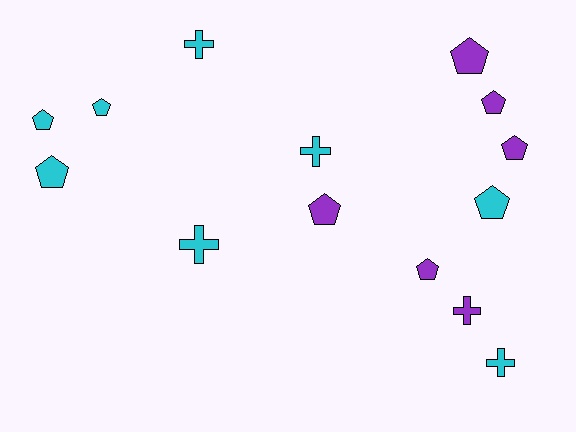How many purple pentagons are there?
There are 5 purple pentagons.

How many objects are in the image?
There are 14 objects.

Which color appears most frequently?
Cyan, with 8 objects.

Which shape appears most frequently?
Pentagon, with 9 objects.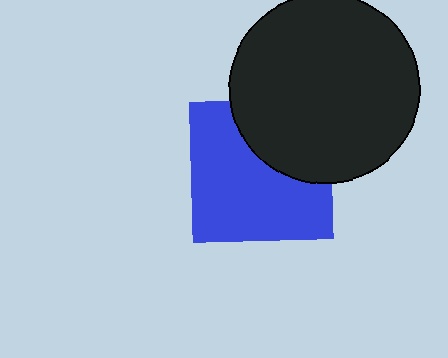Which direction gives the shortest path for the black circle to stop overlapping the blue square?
Moving toward the upper-right gives the shortest separation.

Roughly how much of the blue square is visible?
Most of it is visible (roughly 66%).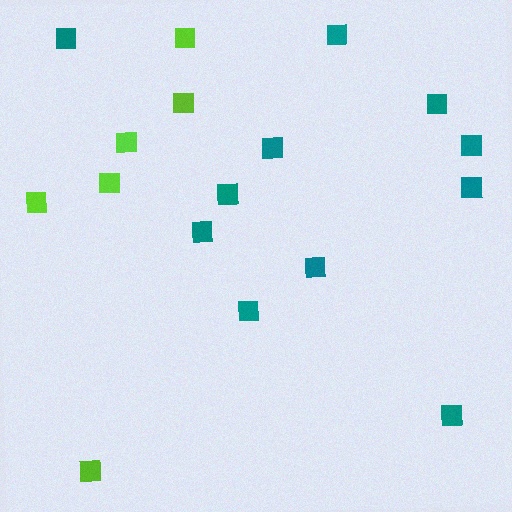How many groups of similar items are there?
There are 2 groups: one group of teal squares (11) and one group of lime squares (6).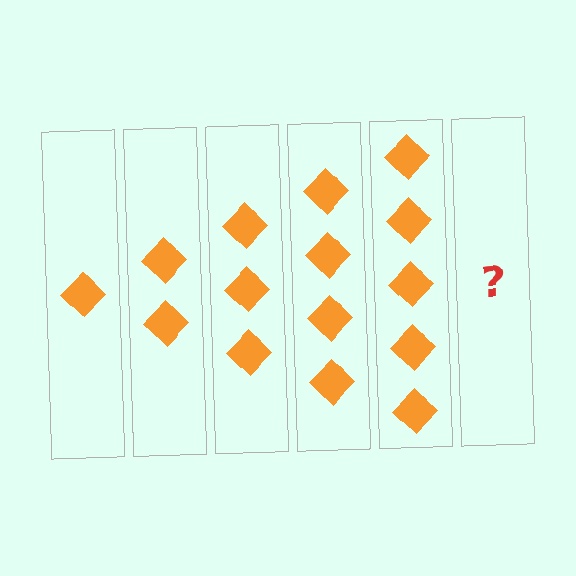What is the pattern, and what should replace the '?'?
The pattern is that each step adds one more diamond. The '?' should be 6 diamonds.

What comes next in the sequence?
The next element should be 6 diamonds.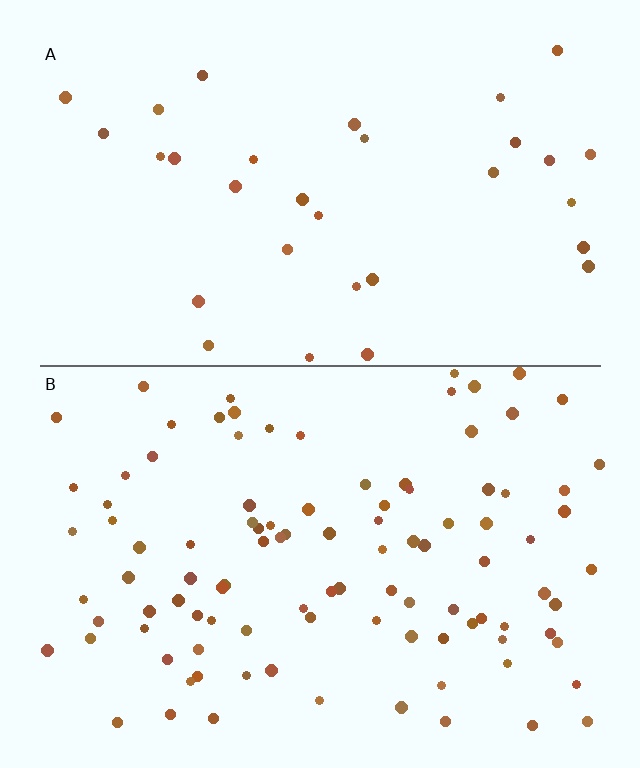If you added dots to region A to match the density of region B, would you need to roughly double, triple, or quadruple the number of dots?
Approximately triple.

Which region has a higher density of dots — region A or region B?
B (the bottom).